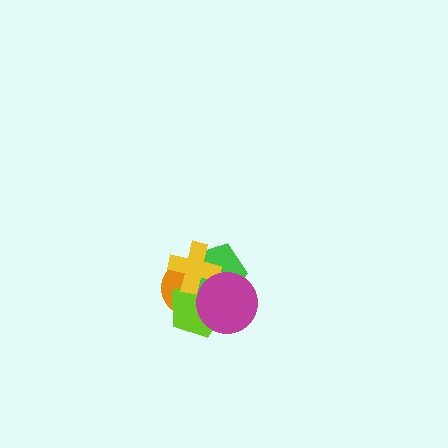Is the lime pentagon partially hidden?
Yes, it is partially covered by another shape.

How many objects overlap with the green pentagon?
4 objects overlap with the green pentagon.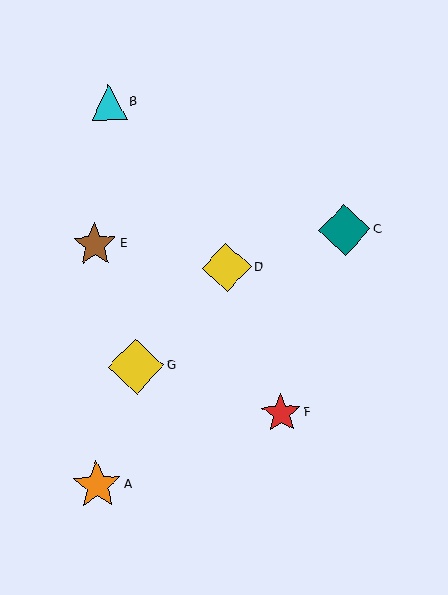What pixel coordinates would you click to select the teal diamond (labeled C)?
Click at (345, 230) to select the teal diamond C.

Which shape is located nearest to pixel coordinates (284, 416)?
The red star (labeled F) at (281, 413) is nearest to that location.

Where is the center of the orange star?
The center of the orange star is at (97, 485).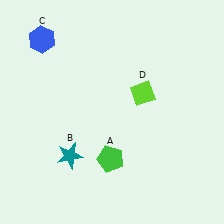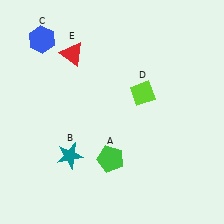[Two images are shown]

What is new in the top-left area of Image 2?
A red triangle (E) was added in the top-left area of Image 2.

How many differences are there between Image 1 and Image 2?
There is 1 difference between the two images.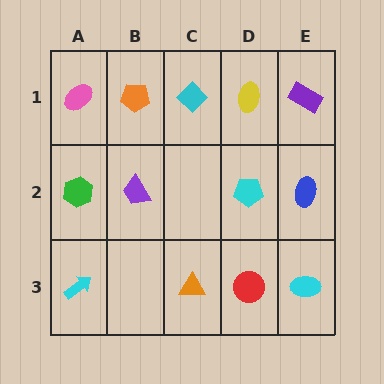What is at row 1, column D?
A yellow ellipse.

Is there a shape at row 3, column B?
No, that cell is empty.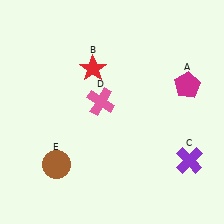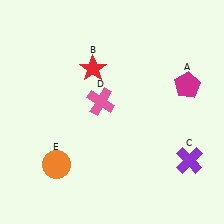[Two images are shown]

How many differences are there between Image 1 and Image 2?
There is 1 difference between the two images.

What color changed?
The circle (E) changed from brown in Image 1 to orange in Image 2.